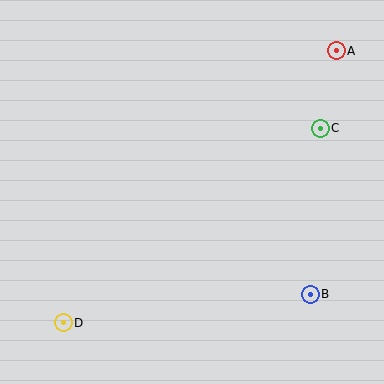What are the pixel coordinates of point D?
Point D is at (63, 323).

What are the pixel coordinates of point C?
Point C is at (320, 128).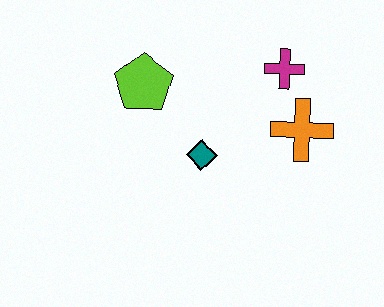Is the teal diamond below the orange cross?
Yes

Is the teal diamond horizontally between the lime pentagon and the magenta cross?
Yes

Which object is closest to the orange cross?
The magenta cross is closest to the orange cross.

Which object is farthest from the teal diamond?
The magenta cross is farthest from the teal diamond.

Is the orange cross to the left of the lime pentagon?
No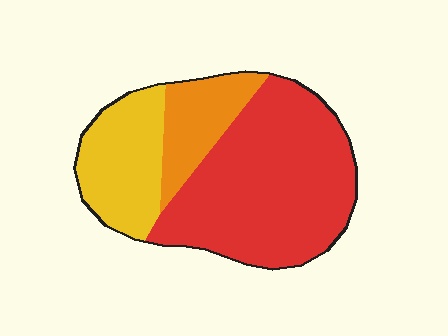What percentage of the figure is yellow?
Yellow takes up between a sixth and a third of the figure.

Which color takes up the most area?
Red, at roughly 60%.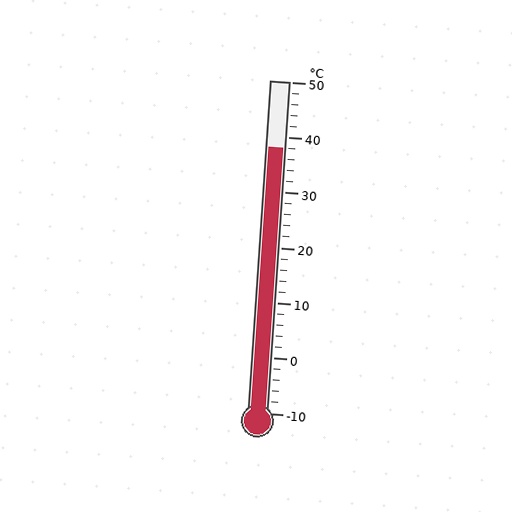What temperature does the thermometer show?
The thermometer shows approximately 38°C.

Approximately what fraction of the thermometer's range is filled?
The thermometer is filled to approximately 80% of its range.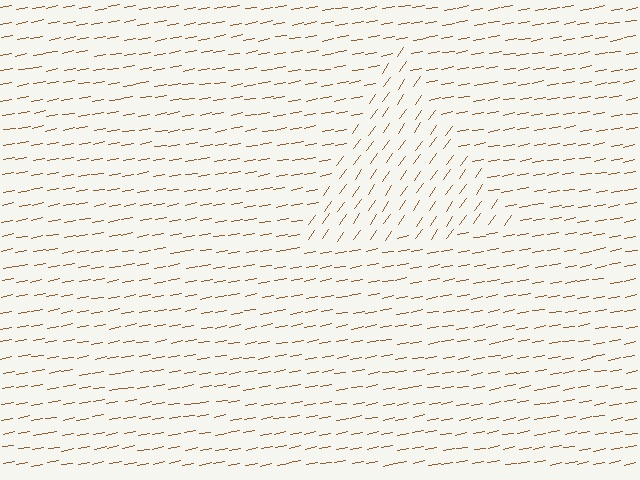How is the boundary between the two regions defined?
The boundary is defined purely by a change in line orientation (approximately 45 degrees difference). All lines are the same color and thickness.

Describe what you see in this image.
The image is filled with small brown line segments. A triangle region in the image has lines oriented differently from the surrounding lines, creating a visible texture boundary.